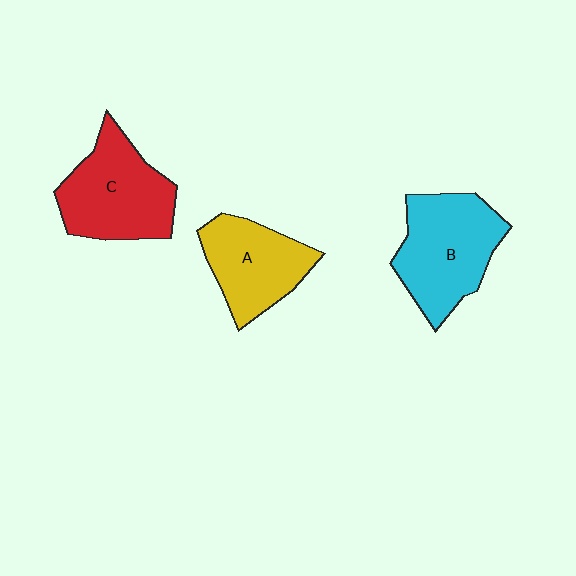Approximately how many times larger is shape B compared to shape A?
Approximately 1.2 times.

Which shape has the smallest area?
Shape A (yellow).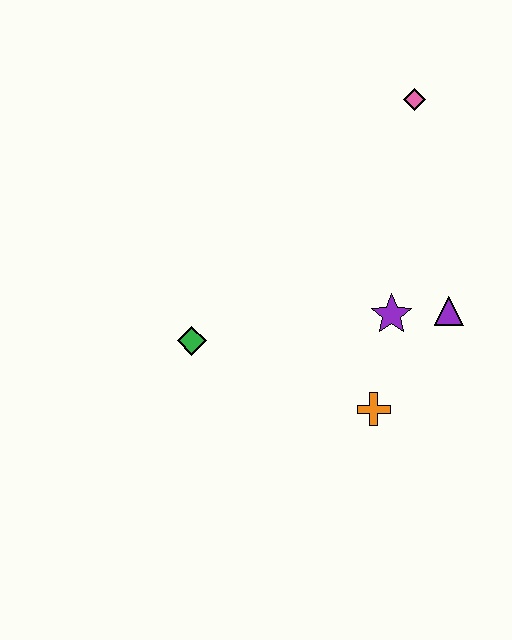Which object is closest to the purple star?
The purple triangle is closest to the purple star.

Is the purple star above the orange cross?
Yes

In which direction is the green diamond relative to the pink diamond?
The green diamond is below the pink diamond.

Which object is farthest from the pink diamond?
The green diamond is farthest from the pink diamond.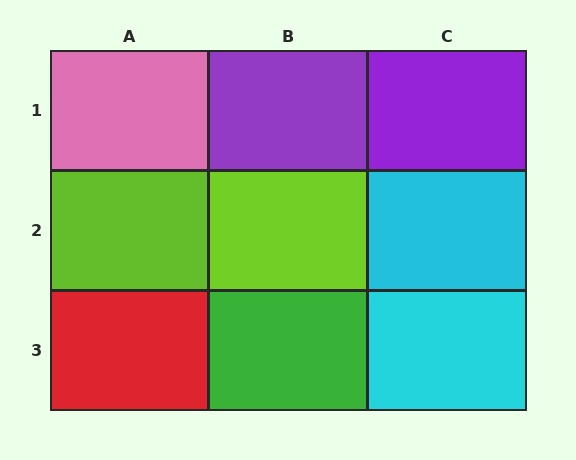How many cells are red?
1 cell is red.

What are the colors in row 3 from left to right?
Red, green, cyan.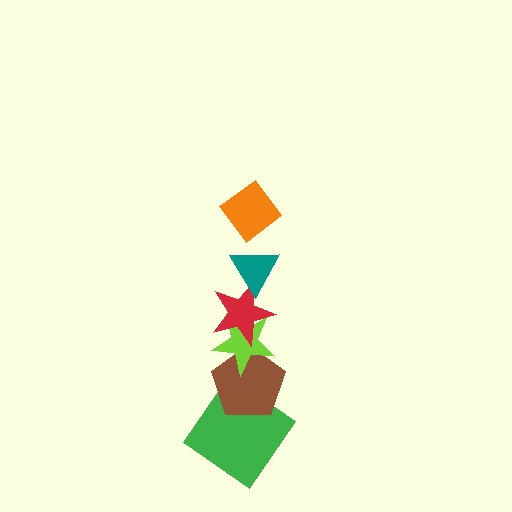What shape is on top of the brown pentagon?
The lime star is on top of the brown pentagon.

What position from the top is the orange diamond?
The orange diamond is 1st from the top.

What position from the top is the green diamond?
The green diamond is 6th from the top.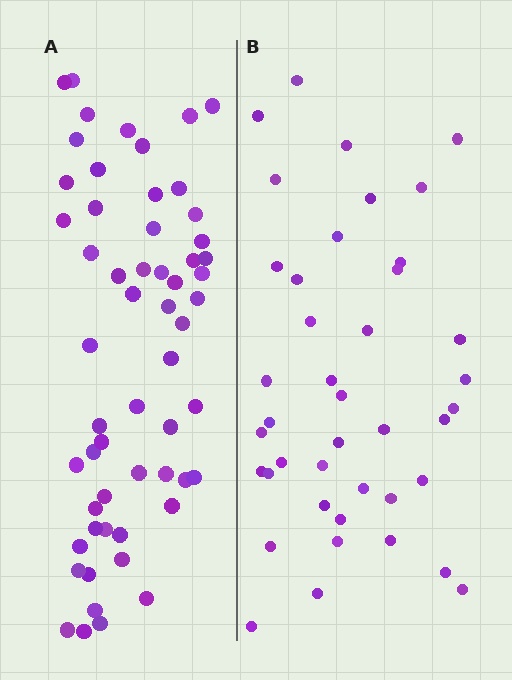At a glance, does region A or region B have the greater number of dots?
Region A (the left region) has more dots.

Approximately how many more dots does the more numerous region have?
Region A has approximately 15 more dots than region B.